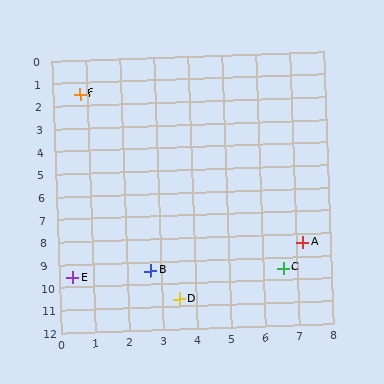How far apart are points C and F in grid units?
Points C and F are about 9.9 grid units apart.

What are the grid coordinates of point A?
Point A is at approximately (7.2, 8.4).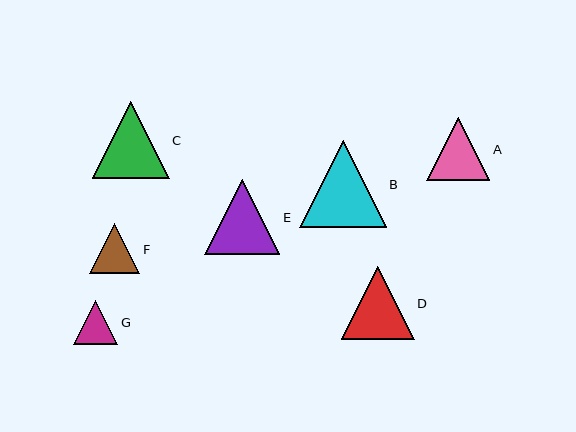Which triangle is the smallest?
Triangle G is the smallest with a size of approximately 44 pixels.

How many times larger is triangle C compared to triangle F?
Triangle C is approximately 1.5 times the size of triangle F.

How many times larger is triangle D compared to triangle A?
Triangle D is approximately 1.2 times the size of triangle A.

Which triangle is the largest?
Triangle B is the largest with a size of approximately 86 pixels.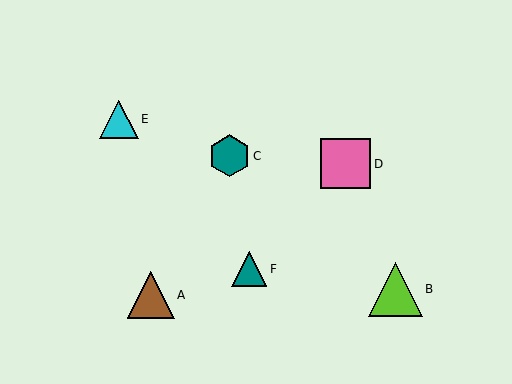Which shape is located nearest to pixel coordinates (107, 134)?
The cyan triangle (labeled E) at (119, 119) is nearest to that location.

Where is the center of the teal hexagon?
The center of the teal hexagon is at (229, 156).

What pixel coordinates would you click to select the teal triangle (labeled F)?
Click at (249, 269) to select the teal triangle F.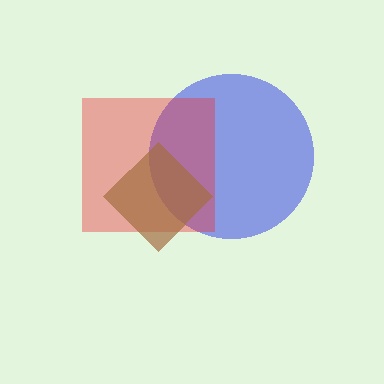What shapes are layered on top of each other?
The layered shapes are: a blue circle, a red square, a brown diamond.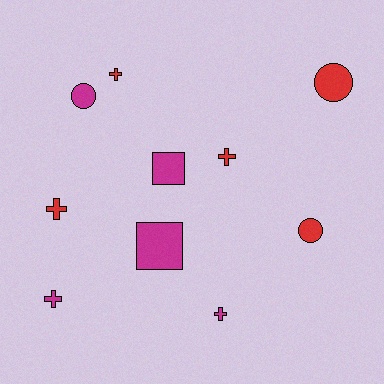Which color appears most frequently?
Red, with 5 objects.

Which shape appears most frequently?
Cross, with 5 objects.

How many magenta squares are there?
There are 2 magenta squares.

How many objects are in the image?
There are 10 objects.